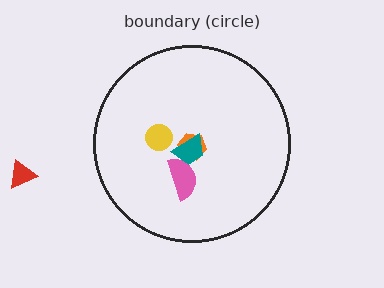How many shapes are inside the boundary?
4 inside, 1 outside.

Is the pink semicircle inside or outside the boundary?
Inside.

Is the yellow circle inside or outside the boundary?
Inside.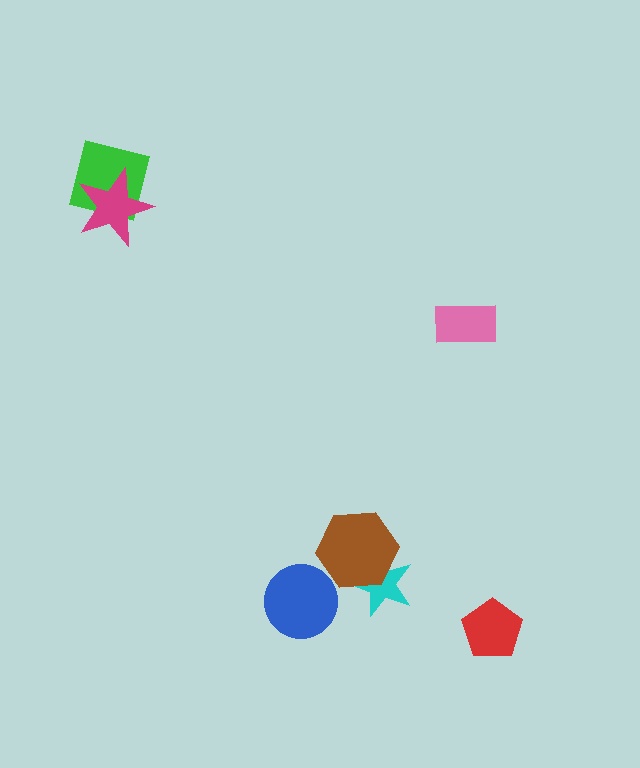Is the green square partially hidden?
Yes, it is partially covered by another shape.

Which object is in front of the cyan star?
The brown hexagon is in front of the cyan star.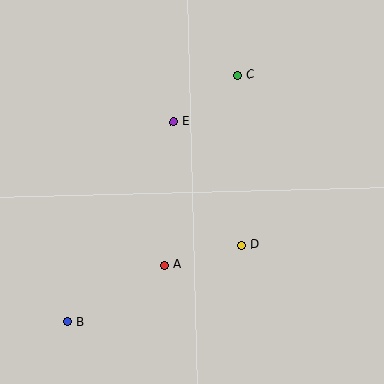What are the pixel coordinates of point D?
Point D is at (242, 245).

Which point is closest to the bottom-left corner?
Point B is closest to the bottom-left corner.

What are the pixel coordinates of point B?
Point B is at (67, 322).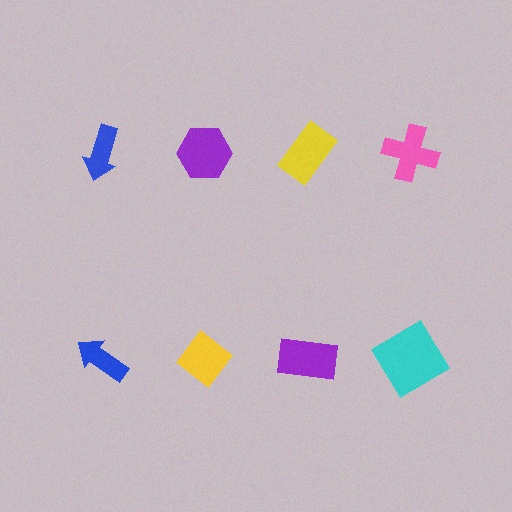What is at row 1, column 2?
A purple hexagon.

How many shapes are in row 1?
4 shapes.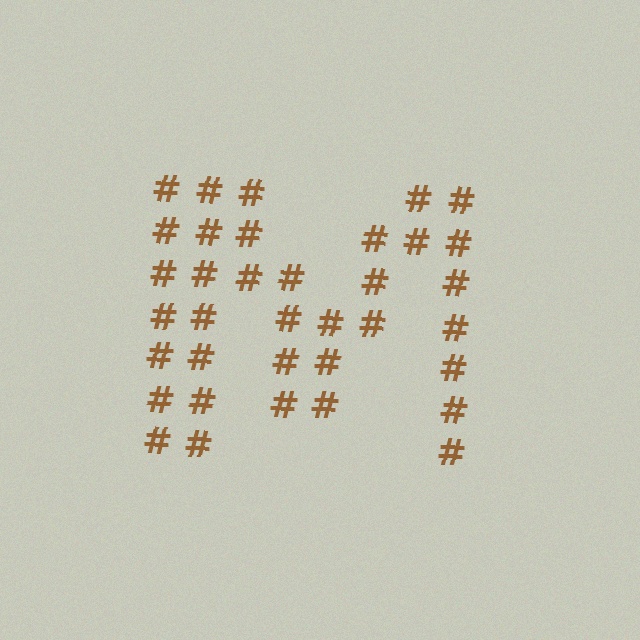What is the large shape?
The large shape is the letter M.